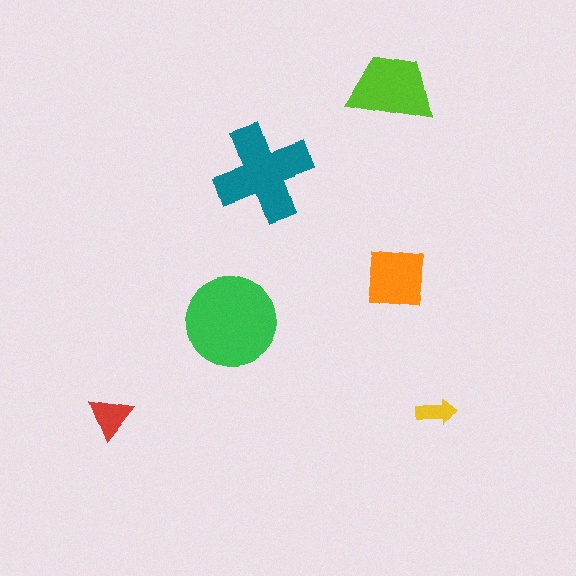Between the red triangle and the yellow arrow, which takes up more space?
The red triangle.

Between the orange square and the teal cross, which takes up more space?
The teal cross.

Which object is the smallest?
The yellow arrow.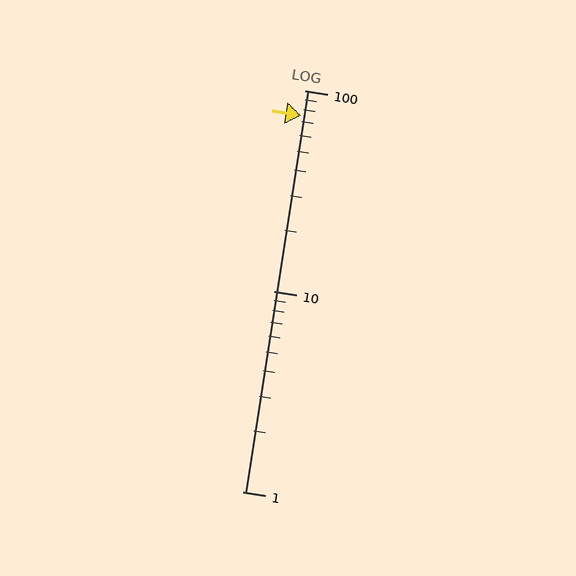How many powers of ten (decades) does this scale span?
The scale spans 2 decades, from 1 to 100.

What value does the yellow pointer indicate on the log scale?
The pointer indicates approximately 75.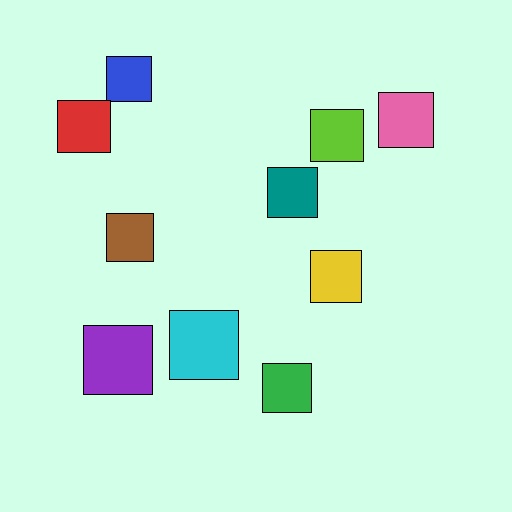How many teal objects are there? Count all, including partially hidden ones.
There is 1 teal object.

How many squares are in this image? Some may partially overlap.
There are 10 squares.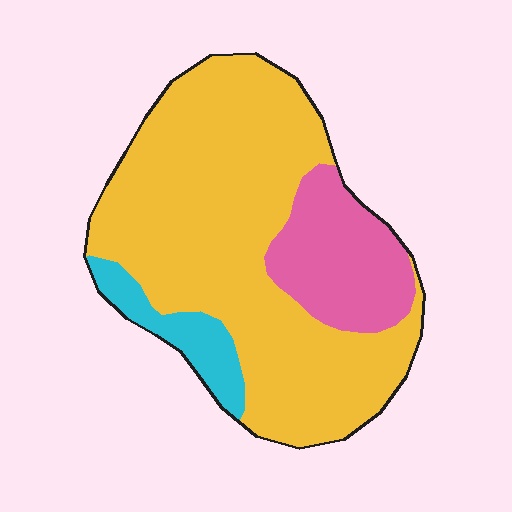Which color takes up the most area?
Yellow, at roughly 70%.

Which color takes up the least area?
Cyan, at roughly 10%.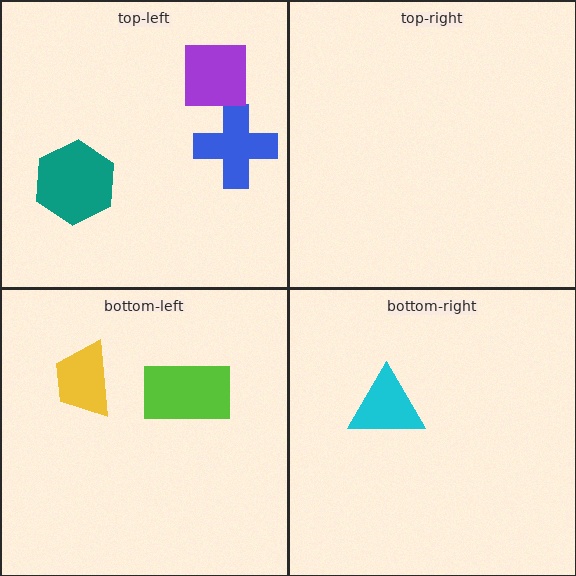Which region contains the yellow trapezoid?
The bottom-left region.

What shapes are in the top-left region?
The blue cross, the teal hexagon, the purple square.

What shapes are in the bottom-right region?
The cyan triangle.